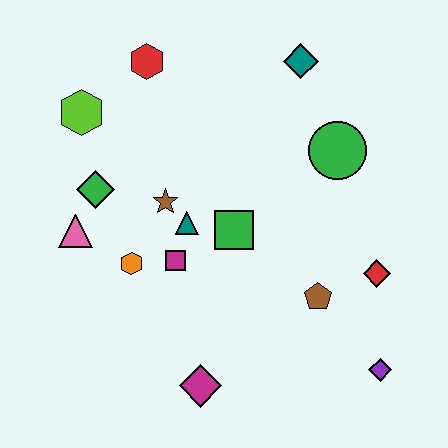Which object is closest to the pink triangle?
The green diamond is closest to the pink triangle.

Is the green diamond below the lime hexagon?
Yes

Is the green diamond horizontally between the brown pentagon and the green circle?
No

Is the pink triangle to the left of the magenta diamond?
Yes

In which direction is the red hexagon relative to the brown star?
The red hexagon is above the brown star.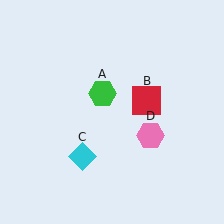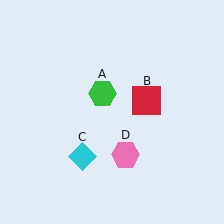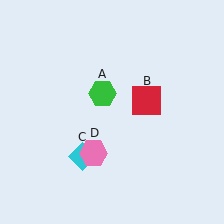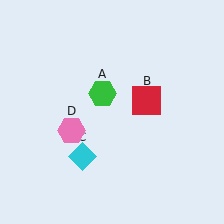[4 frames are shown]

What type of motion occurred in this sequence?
The pink hexagon (object D) rotated clockwise around the center of the scene.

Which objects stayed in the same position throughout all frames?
Green hexagon (object A) and red square (object B) and cyan diamond (object C) remained stationary.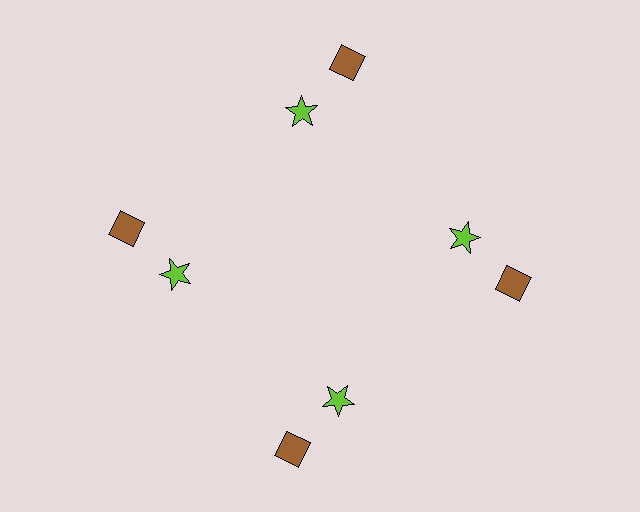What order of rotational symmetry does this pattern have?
This pattern has 4-fold rotational symmetry.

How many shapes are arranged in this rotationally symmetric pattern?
There are 8 shapes, arranged in 4 groups of 2.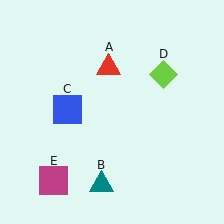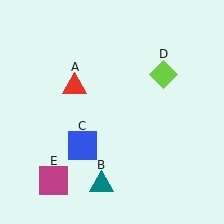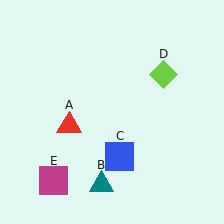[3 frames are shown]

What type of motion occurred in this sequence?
The red triangle (object A), blue square (object C) rotated counterclockwise around the center of the scene.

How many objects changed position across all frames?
2 objects changed position: red triangle (object A), blue square (object C).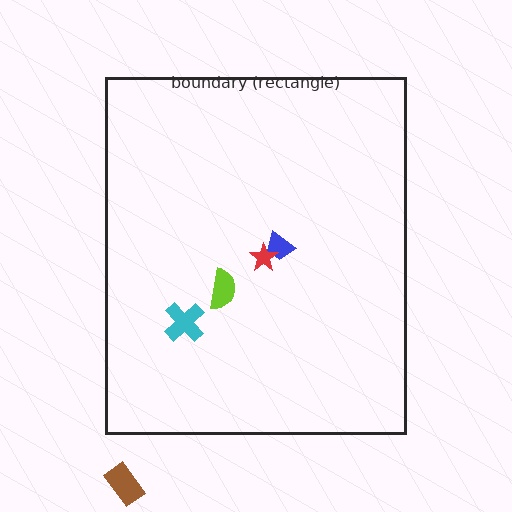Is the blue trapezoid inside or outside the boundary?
Inside.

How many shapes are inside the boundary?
4 inside, 1 outside.